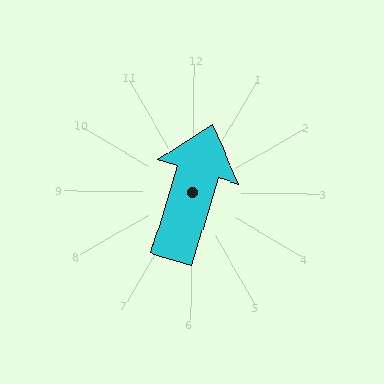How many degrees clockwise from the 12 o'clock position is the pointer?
Approximately 16 degrees.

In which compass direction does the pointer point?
North.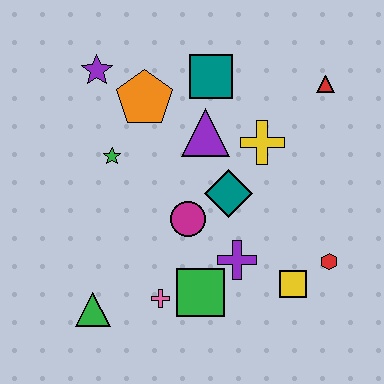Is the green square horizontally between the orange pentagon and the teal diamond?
Yes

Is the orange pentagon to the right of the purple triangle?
No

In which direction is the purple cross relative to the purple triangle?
The purple cross is below the purple triangle.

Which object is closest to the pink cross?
The green square is closest to the pink cross.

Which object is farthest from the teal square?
The green triangle is farthest from the teal square.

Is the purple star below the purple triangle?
No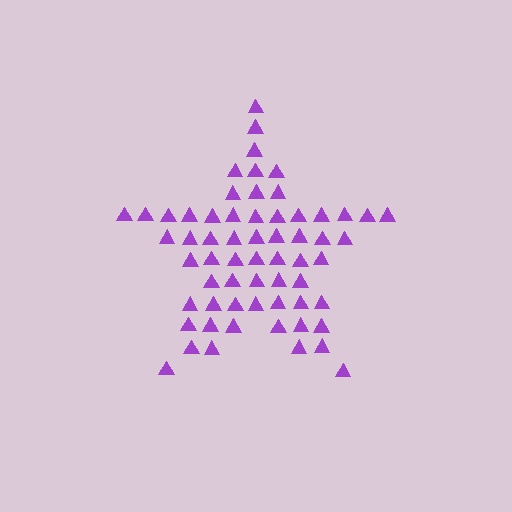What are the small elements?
The small elements are triangles.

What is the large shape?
The large shape is a star.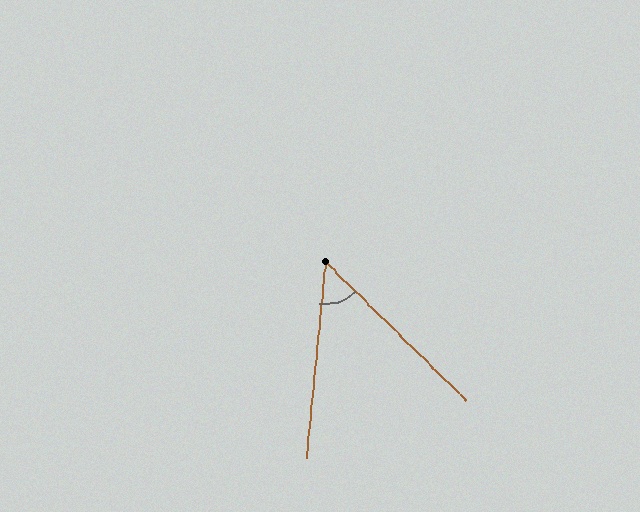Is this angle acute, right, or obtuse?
It is acute.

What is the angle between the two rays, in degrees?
Approximately 51 degrees.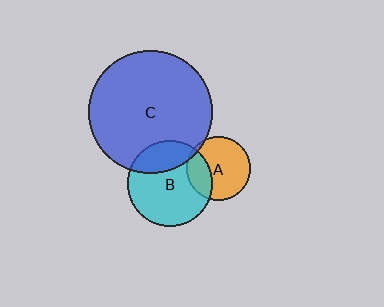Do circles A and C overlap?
Yes.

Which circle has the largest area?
Circle C (blue).